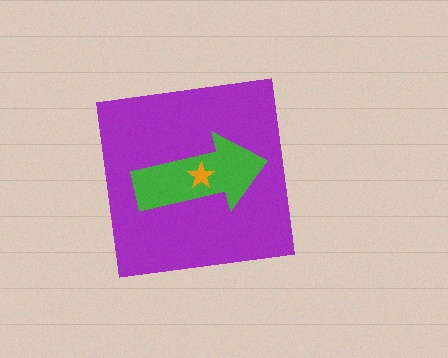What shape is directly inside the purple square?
The green arrow.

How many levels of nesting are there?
3.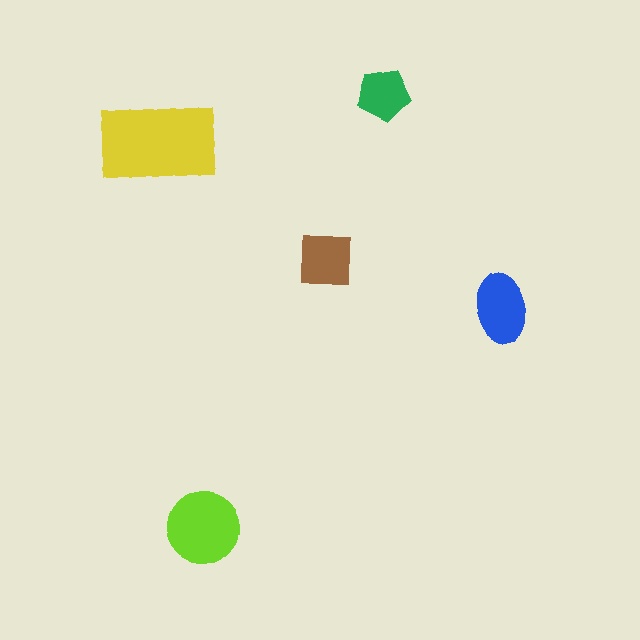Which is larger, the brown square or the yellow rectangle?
The yellow rectangle.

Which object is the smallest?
The green pentagon.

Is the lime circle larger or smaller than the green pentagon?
Larger.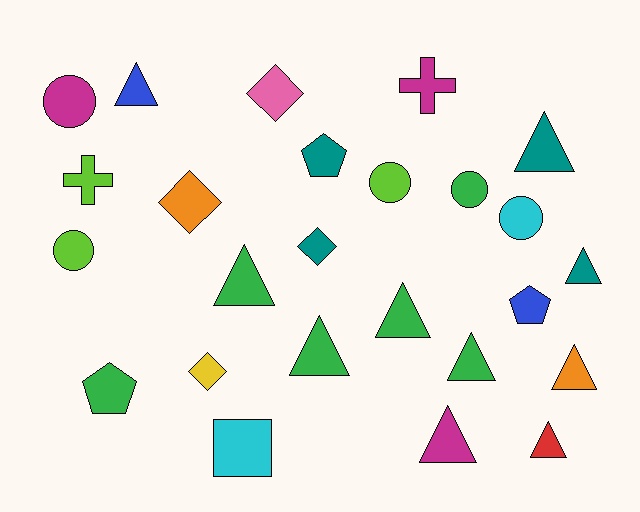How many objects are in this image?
There are 25 objects.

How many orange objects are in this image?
There are 2 orange objects.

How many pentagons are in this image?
There are 3 pentagons.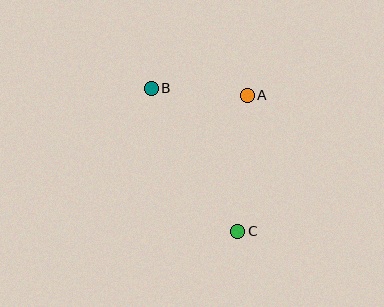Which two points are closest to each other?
Points A and B are closest to each other.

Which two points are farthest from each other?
Points B and C are farthest from each other.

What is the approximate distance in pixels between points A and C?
The distance between A and C is approximately 136 pixels.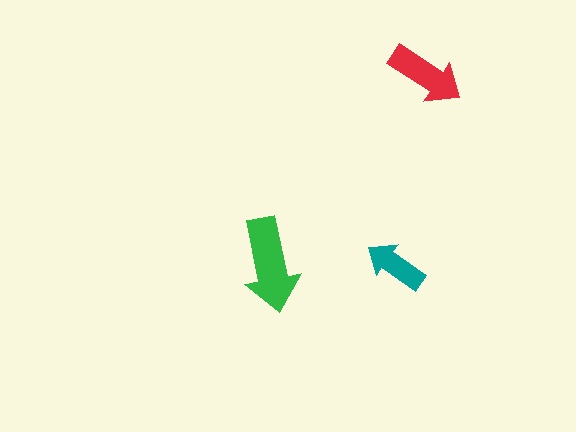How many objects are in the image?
There are 3 objects in the image.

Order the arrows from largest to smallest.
the green one, the red one, the teal one.